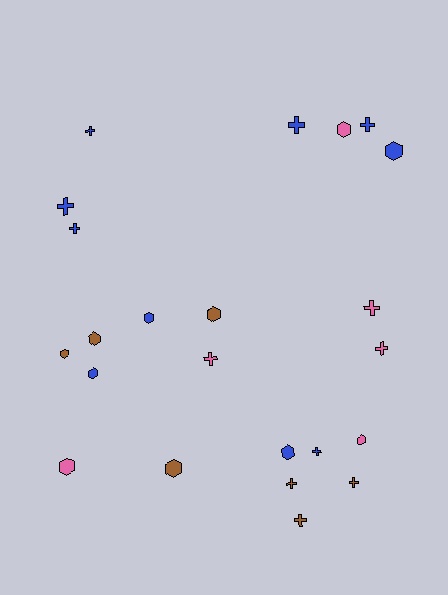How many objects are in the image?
There are 23 objects.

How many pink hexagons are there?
There are 3 pink hexagons.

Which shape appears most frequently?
Cross, with 12 objects.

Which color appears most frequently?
Blue, with 10 objects.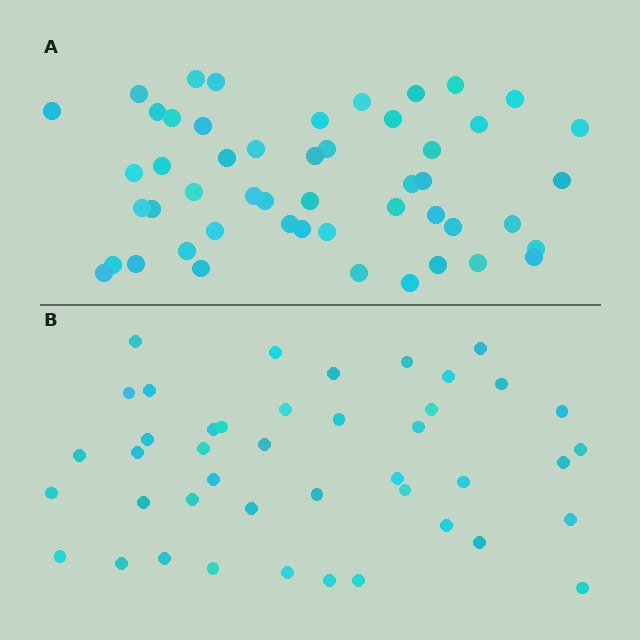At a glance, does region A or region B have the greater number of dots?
Region A (the top region) has more dots.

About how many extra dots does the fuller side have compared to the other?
Region A has roughly 8 or so more dots than region B.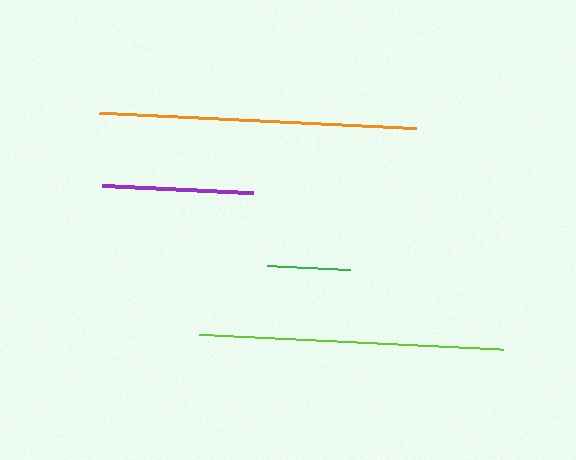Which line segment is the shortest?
The green line is the shortest at approximately 83 pixels.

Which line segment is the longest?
The orange line is the longest at approximately 318 pixels.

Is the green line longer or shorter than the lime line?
The lime line is longer than the green line.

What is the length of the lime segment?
The lime segment is approximately 306 pixels long.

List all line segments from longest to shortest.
From longest to shortest: orange, lime, purple, green.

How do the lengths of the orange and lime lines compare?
The orange and lime lines are approximately the same length.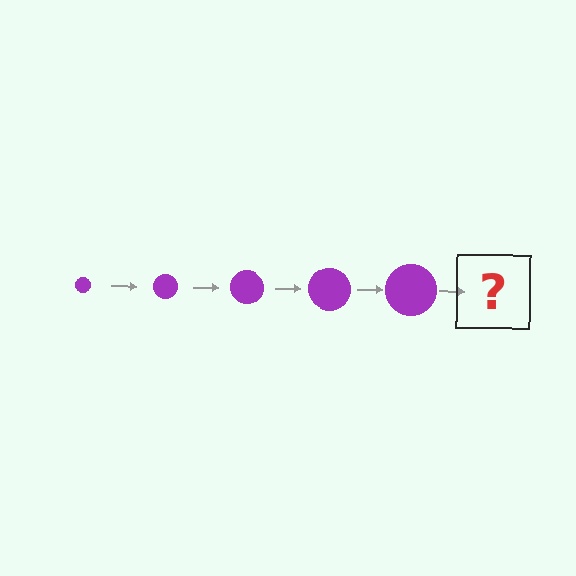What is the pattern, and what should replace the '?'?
The pattern is that the circle gets progressively larger each step. The '?' should be a purple circle, larger than the previous one.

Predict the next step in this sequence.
The next step is a purple circle, larger than the previous one.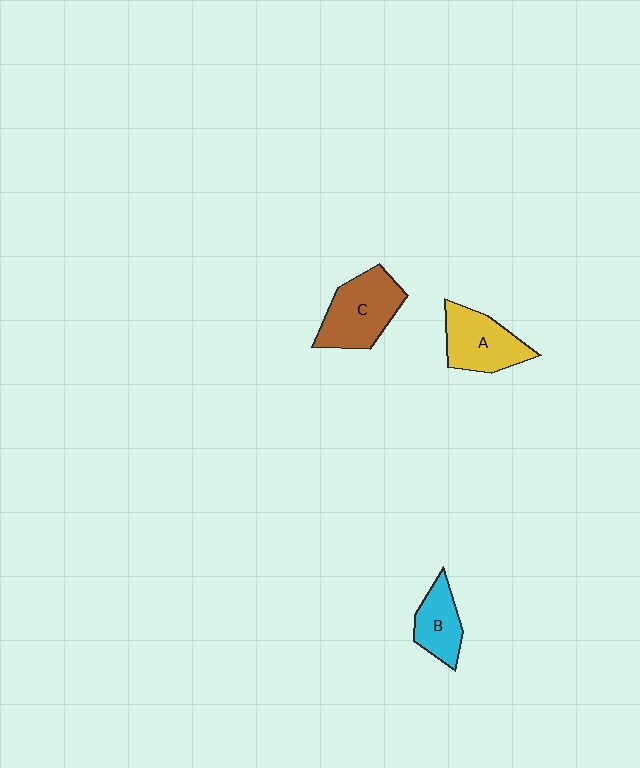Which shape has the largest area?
Shape C (brown).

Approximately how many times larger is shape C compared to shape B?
Approximately 1.6 times.